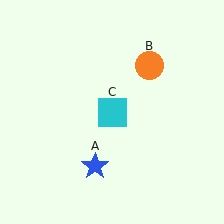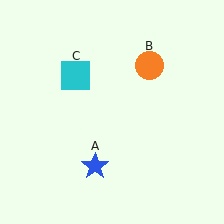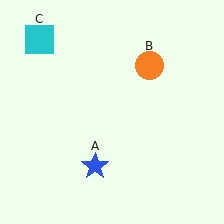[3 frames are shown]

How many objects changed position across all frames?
1 object changed position: cyan square (object C).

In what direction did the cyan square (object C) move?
The cyan square (object C) moved up and to the left.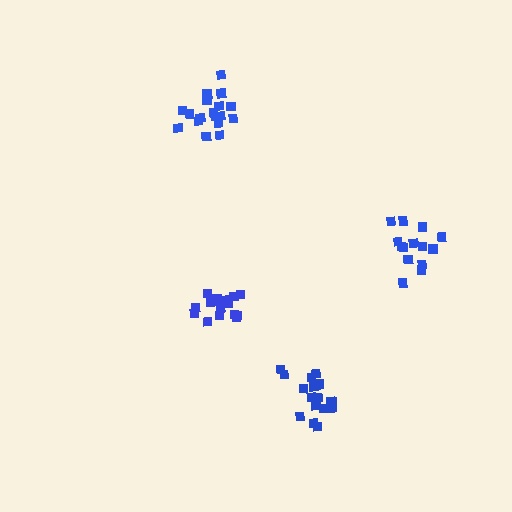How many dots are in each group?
Group 1: 18 dots, Group 2: 18 dots, Group 3: 14 dots, Group 4: 18 dots (68 total).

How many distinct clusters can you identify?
There are 4 distinct clusters.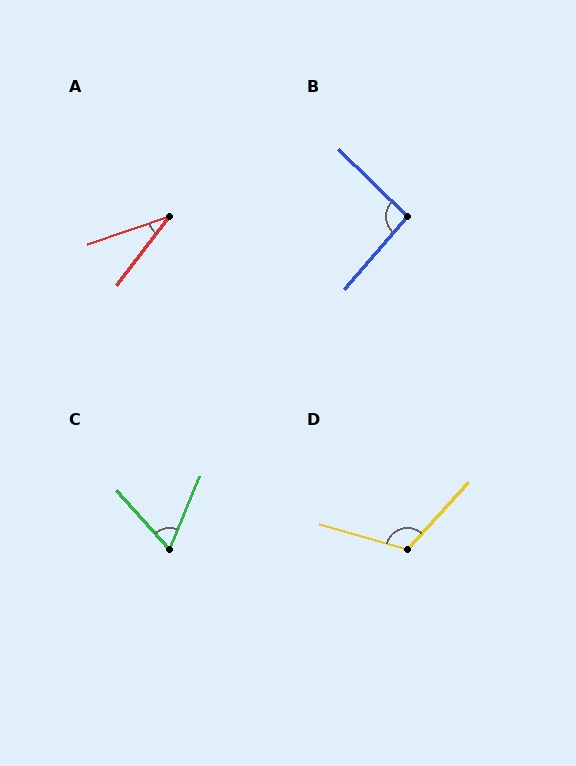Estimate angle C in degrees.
Approximately 65 degrees.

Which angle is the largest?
D, at approximately 117 degrees.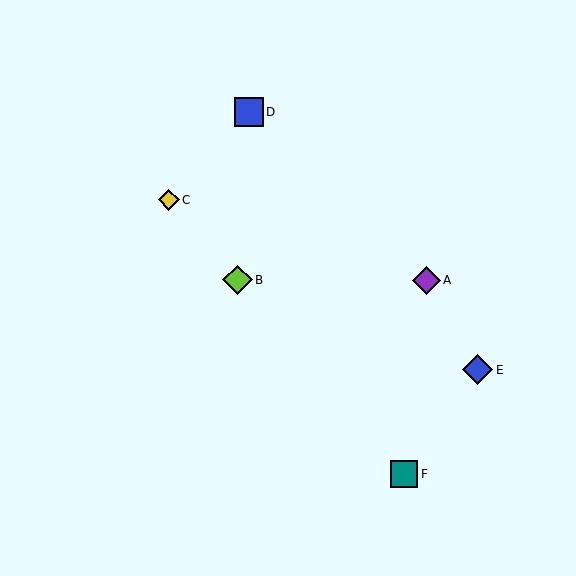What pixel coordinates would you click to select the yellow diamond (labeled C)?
Click at (169, 200) to select the yellow diamond C.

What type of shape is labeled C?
Shape C is a yellow diamond.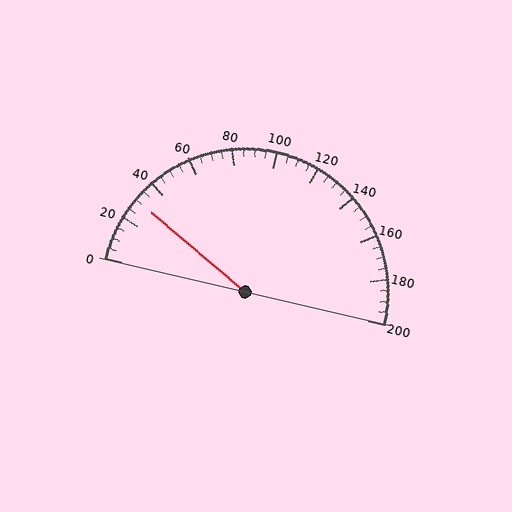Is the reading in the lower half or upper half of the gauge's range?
The reading is in the lower half of the range (0 to 200).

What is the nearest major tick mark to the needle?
The nearest major tick mark is 40.